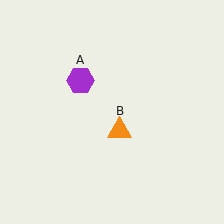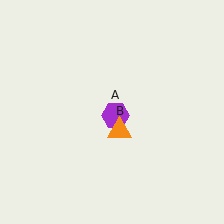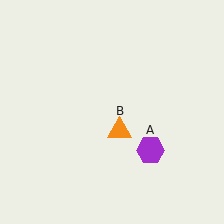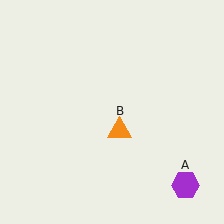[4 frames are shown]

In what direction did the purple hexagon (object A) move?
The purple hexagon (object A) moved down and to the right.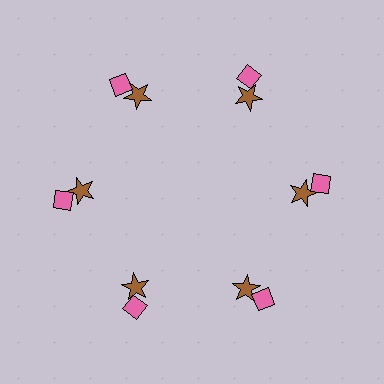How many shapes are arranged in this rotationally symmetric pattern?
There are 12 shapes, arranged in 6 groups of 2.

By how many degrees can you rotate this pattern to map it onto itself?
The pattern maps onto itself every 60 degrees of rotation.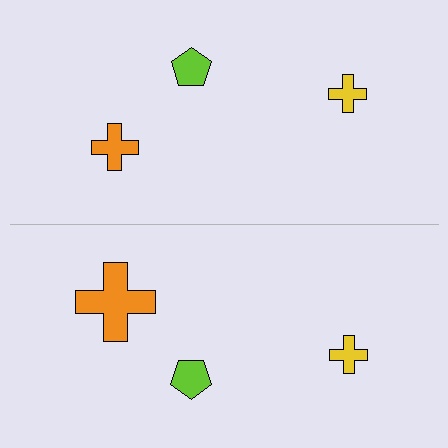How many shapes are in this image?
There are 6 shapes in this image.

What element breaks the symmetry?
The orange cross on the bottom side has a different size than its mirror counterpart.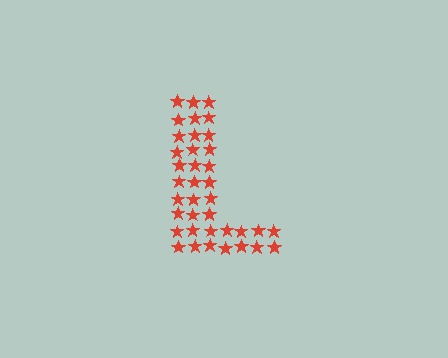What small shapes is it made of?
It is made of small stars.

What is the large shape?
The large shape is the letter L.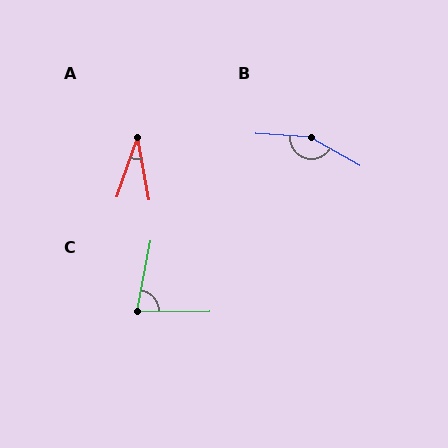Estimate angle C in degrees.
Approximately 79 degrees.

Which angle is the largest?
B, at approximately 154 degrees.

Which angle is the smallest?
A, at approximately 29 degrees.